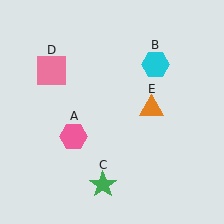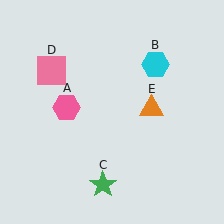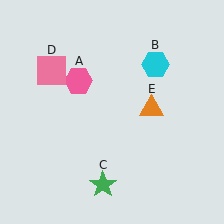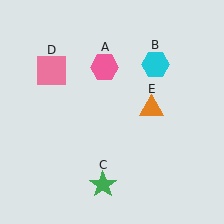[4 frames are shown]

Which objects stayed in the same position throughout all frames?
Cyan hexagon (object B) and green star (object C) and pink square (object D) and orange triangle (object E) remained stationary.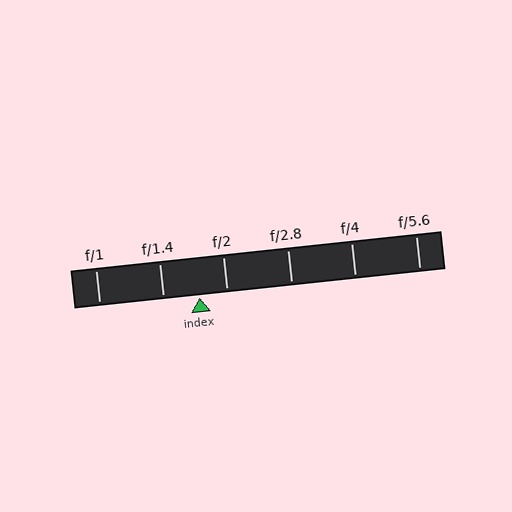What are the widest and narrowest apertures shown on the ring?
The widest aperture shown is f/1 and the narrowest is f/5.6.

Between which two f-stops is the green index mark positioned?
The index mark is between f/1.4 and f/2.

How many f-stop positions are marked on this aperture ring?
There are 6 f-stop positions marked.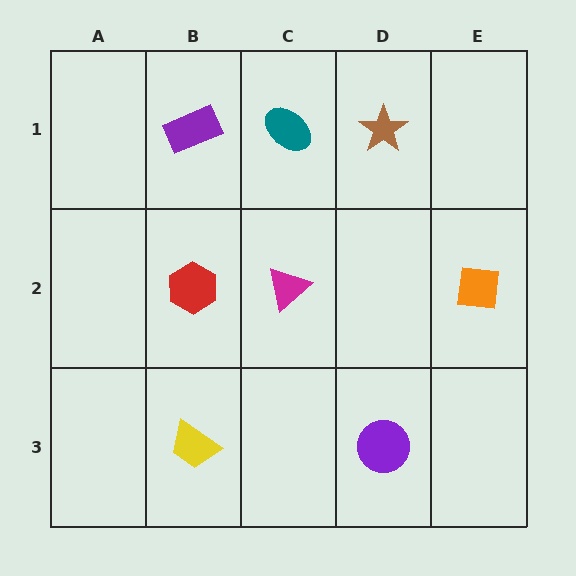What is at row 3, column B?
A yellow trapezoid.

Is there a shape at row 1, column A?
No, that cell is empty.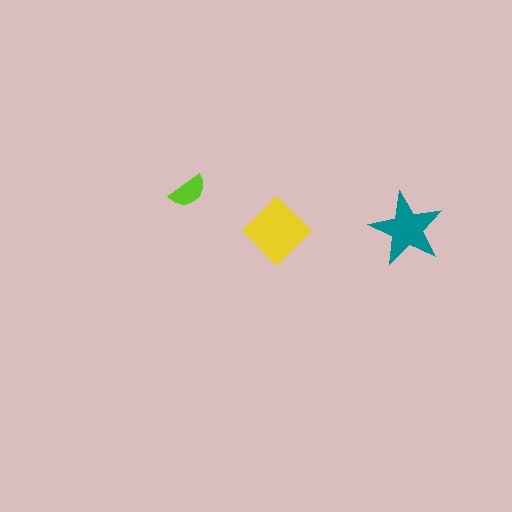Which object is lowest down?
The yellow diamond is bottommost.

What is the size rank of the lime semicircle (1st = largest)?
3rd.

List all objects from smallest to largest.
The lime semicircle, the teal star, the yellow diamond.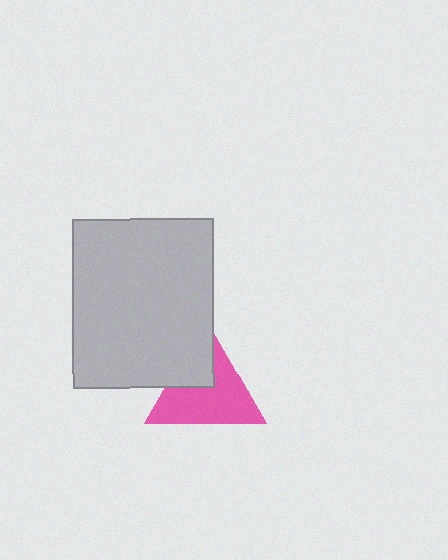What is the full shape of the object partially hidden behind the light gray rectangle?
The partially hidden object is a pink triangle.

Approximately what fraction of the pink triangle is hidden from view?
Roughly 31% of the pink triangle is hidden behind the light gray rectangle.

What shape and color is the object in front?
The object in front is a light gray rectangle.